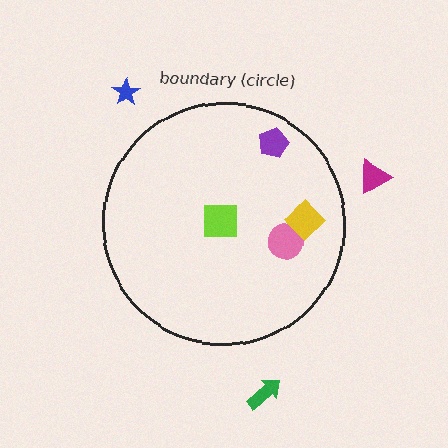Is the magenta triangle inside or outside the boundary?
Outside.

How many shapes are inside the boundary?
4 inside, 3 outside.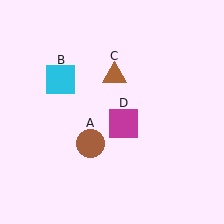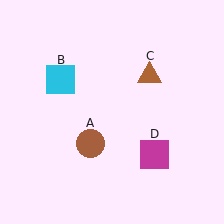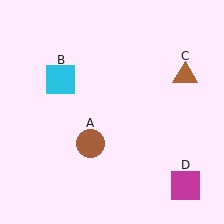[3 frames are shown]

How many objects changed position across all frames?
2 objects changed position: brown triangle (object C), magenta square (object D).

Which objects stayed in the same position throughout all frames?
Brown circle (object A) and cyan square (object B) remained stationary.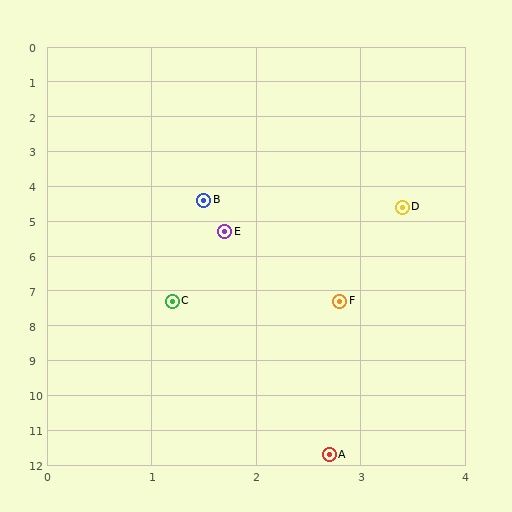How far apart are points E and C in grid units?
Points E and C are about 2.1 grid units apart.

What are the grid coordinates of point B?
Point B is at approximately (1.5, 4.4).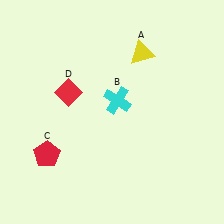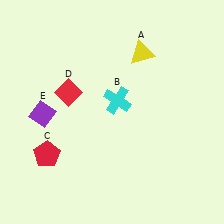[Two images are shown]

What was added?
A purple diamond (E) was added in Image 2.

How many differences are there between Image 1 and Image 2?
There is 1 difference between the two images.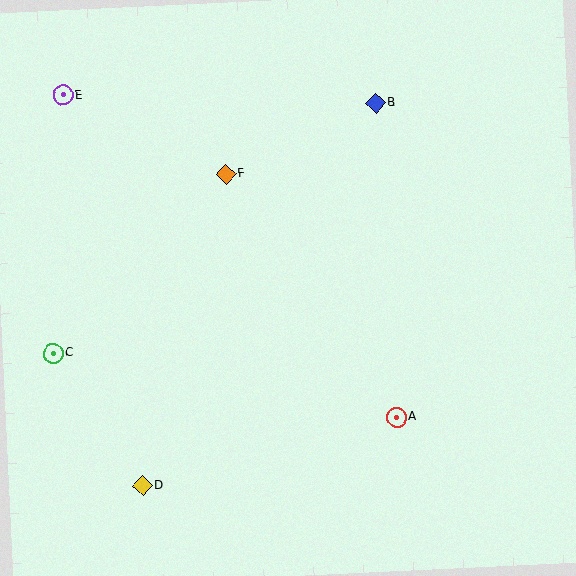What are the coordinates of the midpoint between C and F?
The midpoint between C and F is at (139, 264).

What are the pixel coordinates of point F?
Point F is at (226, 174).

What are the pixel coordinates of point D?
Point D is at (142, 486).